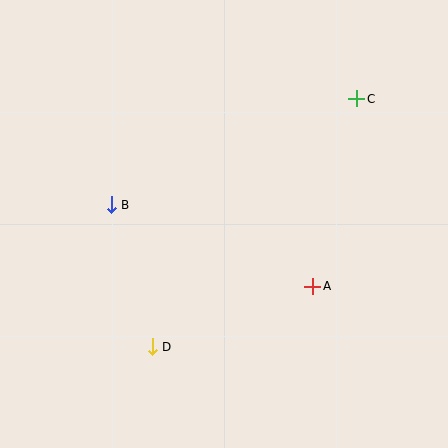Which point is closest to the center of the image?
Point A at (313, 286) is closest to the center.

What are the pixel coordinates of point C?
Point C is at (357, 99).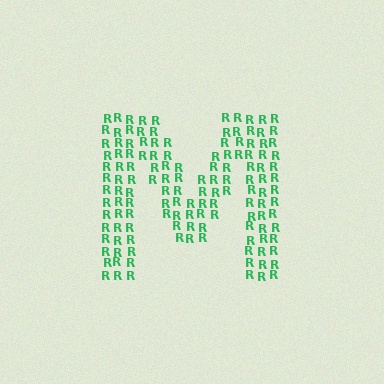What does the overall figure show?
The overall figure shows the letter M.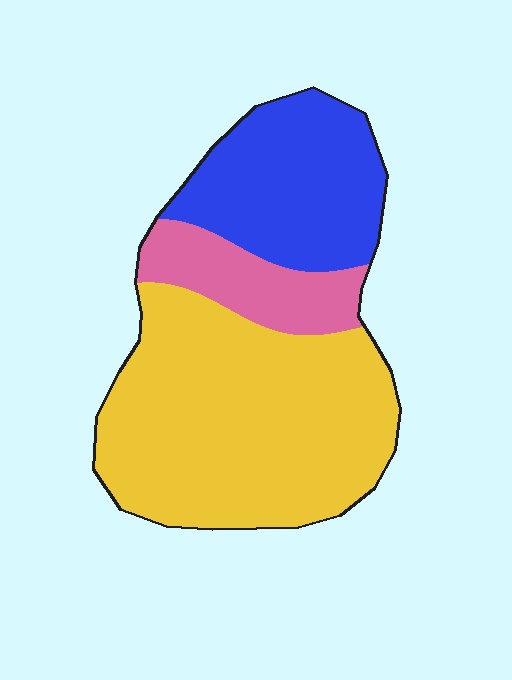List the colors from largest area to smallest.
From largest to smallest: yellow, blue, pink.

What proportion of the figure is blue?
Blue covers 28% of the figure.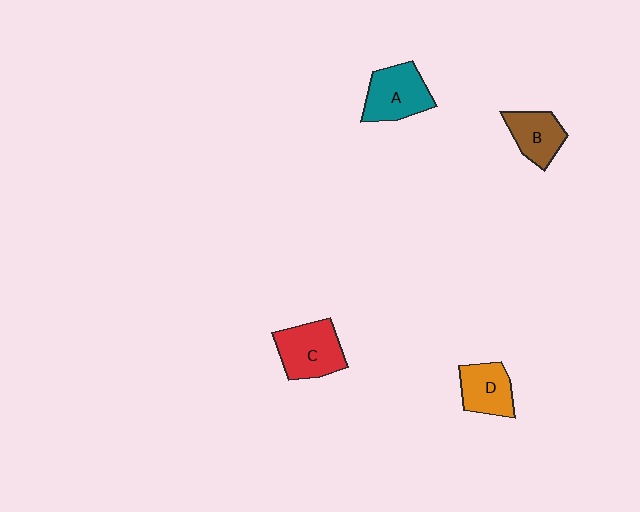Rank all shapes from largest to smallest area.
From largest to smallest: C (red), A (teal), D (orange), B (brown).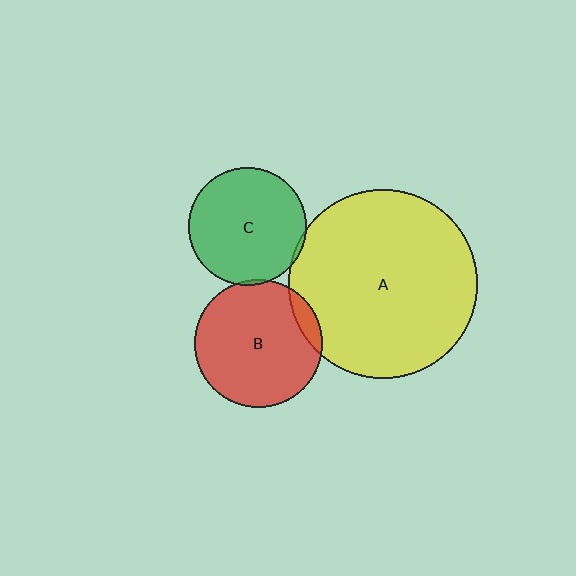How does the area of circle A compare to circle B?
Approximately 2.2 times.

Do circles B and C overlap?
Yes.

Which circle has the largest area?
Circle A (yellow).